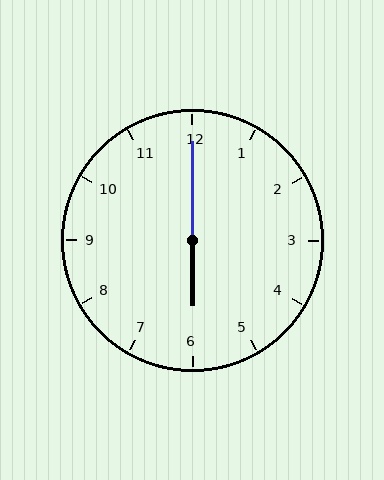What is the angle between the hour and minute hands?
Approximately 180 degrees.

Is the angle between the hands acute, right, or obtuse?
It is obtuse.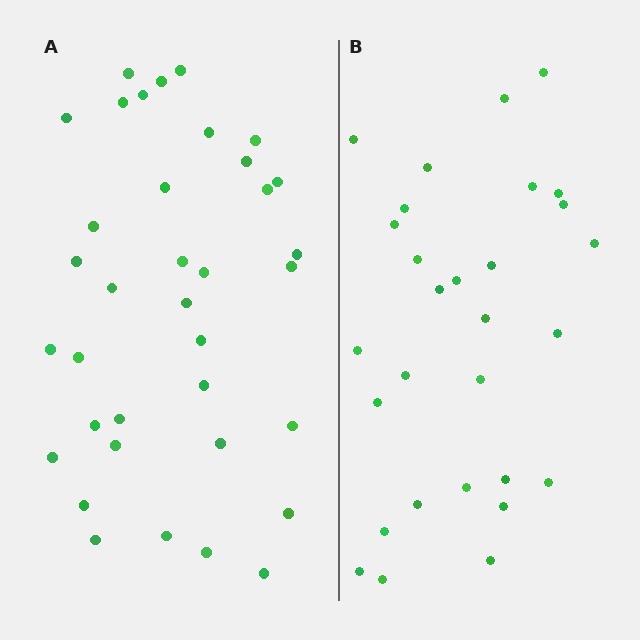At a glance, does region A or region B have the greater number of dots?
Region A (the left region) has more dots.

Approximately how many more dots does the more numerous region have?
Region A has roughly 8 or so more dots than region B.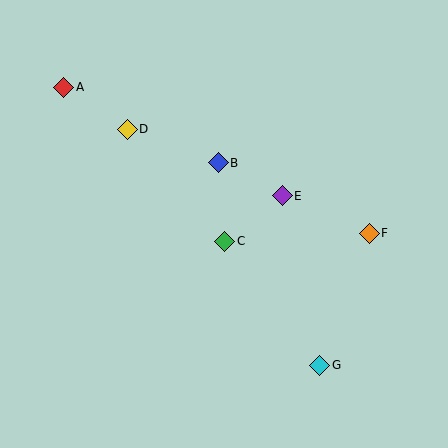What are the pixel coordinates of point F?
Point F is at (369, 233).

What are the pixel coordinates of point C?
Point C is at (225, 241).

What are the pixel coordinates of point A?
Point A is at (64, 88).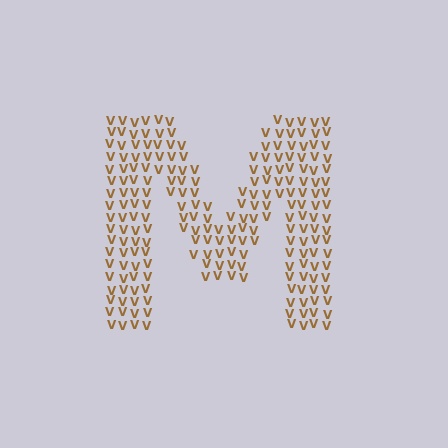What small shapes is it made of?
It is made of small letter V's.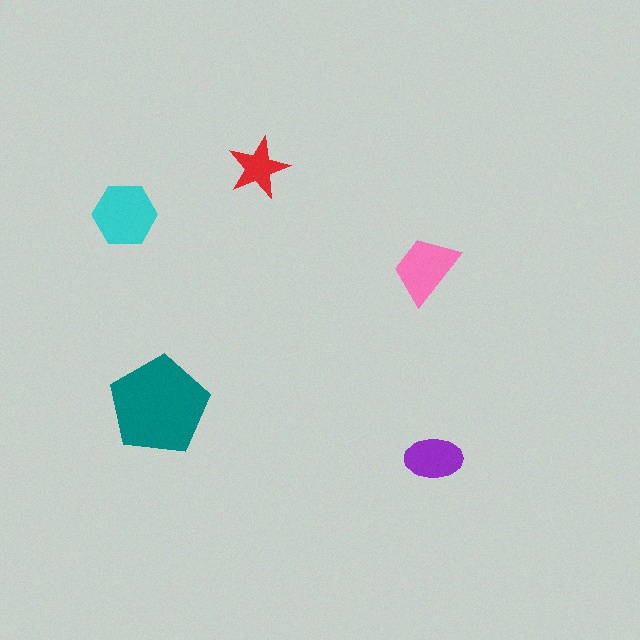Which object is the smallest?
The red star.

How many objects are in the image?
There are 5 objects in the image.